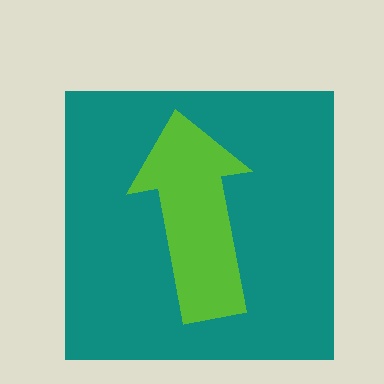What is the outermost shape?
The teal square.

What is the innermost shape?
The lime arrow.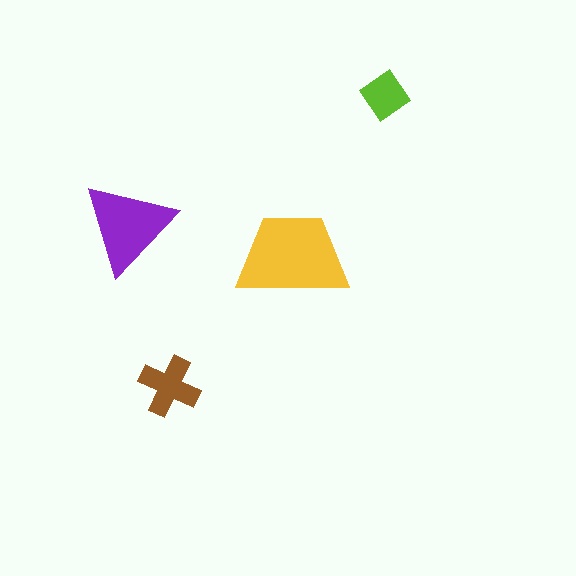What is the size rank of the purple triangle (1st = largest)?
2nd.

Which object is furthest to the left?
The purple triangle is leftmost.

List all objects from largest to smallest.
The yellow trapezoid, the purple triangle, the brown cross, the lime diamond.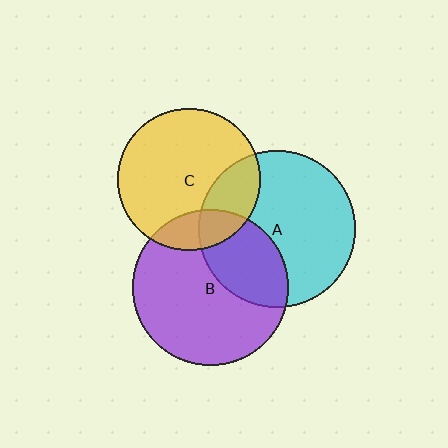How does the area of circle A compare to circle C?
Approximately 1.2 times.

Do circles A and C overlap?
Yes.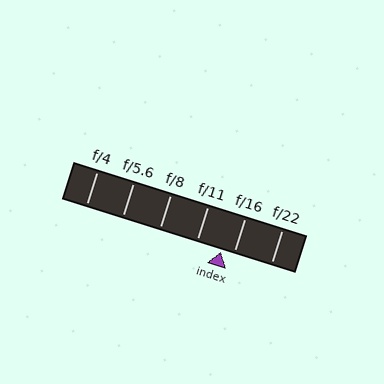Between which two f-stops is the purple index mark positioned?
The index mark is between f/11 and f/16.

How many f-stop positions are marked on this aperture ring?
There are 6 f-stop positions marked.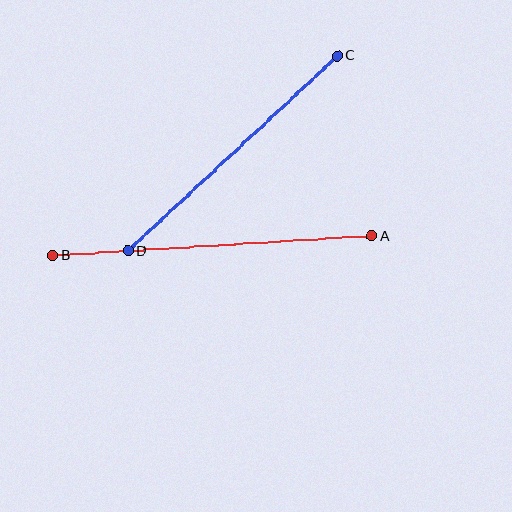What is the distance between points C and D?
The distance is approximately 286 pixels.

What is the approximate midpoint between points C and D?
The midpoint is at approximately (233, 153) pixels.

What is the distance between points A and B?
The distance is approximately 320 pixels.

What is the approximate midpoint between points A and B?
The midpoint is at approximately (212, 246) pixels.